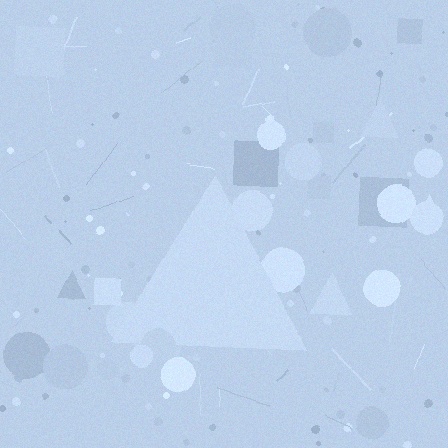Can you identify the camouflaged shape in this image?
The camouflaged shape is a triangle.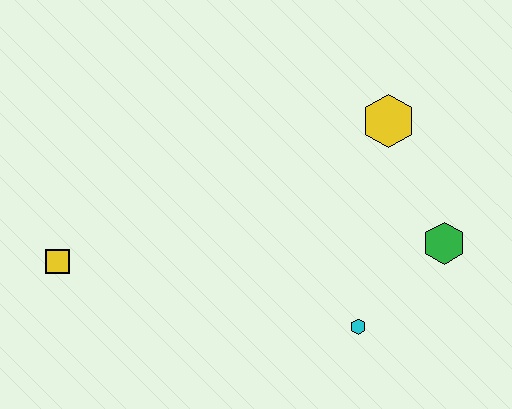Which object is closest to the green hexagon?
The cyan hexagon is closest to the green hexagon.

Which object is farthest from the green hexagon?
The yellow square is farthest from the green hexagon.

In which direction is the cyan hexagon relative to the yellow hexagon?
The cyan hexagon is below the yellow hexagon.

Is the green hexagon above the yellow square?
Yes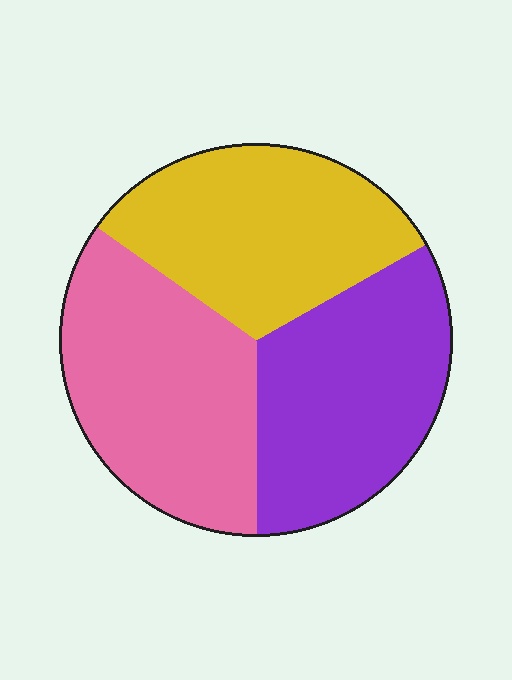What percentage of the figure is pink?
Pink covers roughly 35% of the figure.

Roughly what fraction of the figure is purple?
Purple takes up about one third (1/3) of the figure.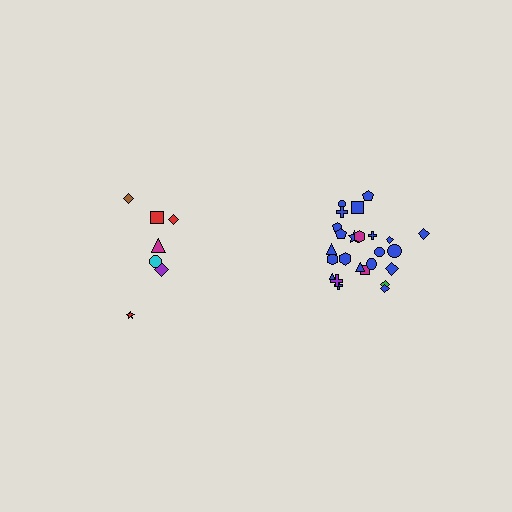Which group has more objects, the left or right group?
The right group.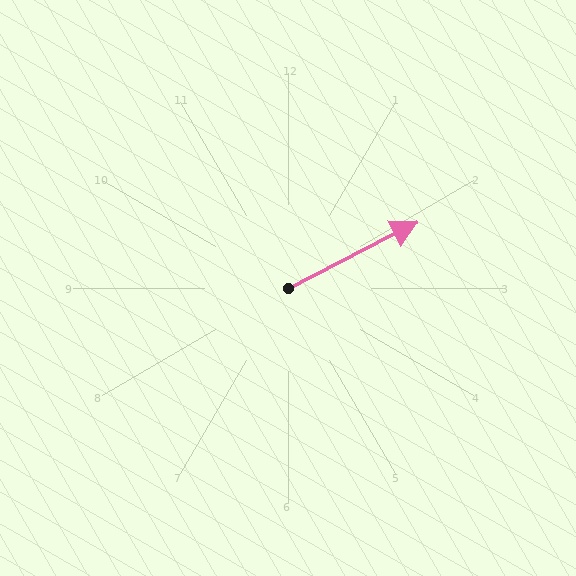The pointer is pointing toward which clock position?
Roughly 2 o'clock.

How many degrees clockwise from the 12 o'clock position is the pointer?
Approximately 63 degrees.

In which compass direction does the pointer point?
Northeast.